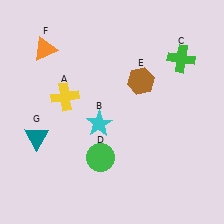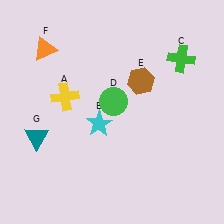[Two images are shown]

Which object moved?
The green circle (D) moved up.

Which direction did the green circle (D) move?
The green circle (D) moved up.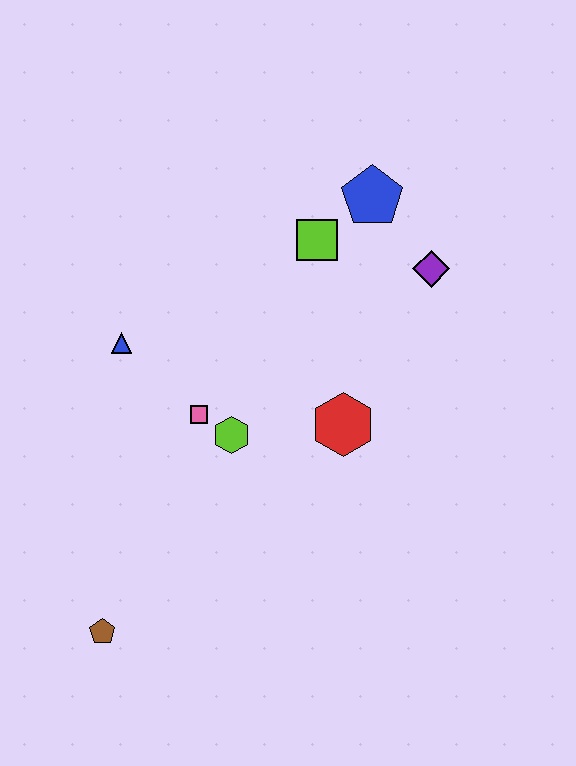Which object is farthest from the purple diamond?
The brown pentagon is farthest from the purple diamond.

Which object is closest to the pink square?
The lime hexagon is closest to the pink square.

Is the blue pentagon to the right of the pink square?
Yes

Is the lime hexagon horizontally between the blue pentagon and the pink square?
Yes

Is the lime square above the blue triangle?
Yes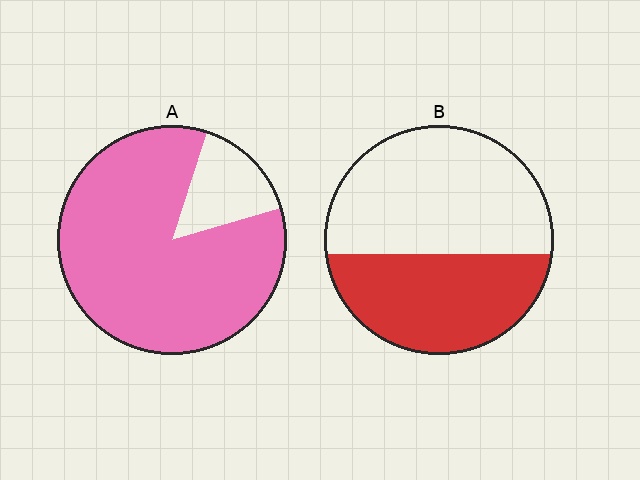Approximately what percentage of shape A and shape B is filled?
A is approximately 85% and B is approximately 40%.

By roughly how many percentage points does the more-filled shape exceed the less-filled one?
By roughly 40 percentage points (A over B).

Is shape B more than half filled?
No.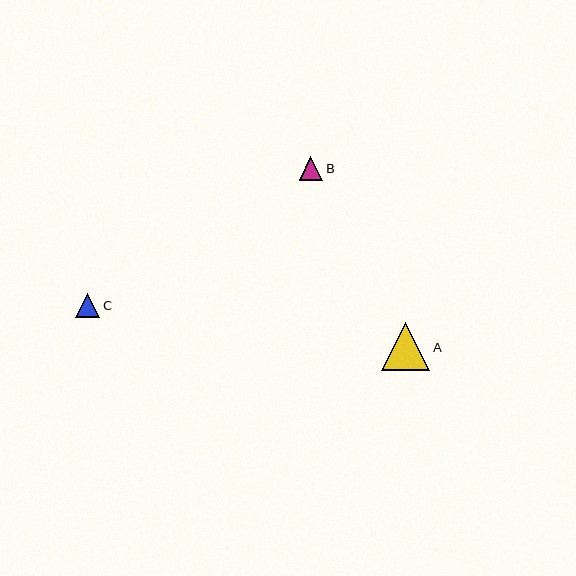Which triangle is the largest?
Triangle A is the largest with a size of approximately 48 pixels.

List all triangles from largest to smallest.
From largest to smallest: A, C, B.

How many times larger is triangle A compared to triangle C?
Triangle A is approximately 2.0 times the size of triangle C.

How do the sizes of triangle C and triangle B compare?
Triangle C and triangle B are approximately the same size.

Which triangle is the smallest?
Triangle B is the smallest with a size of approximately 24 pixels.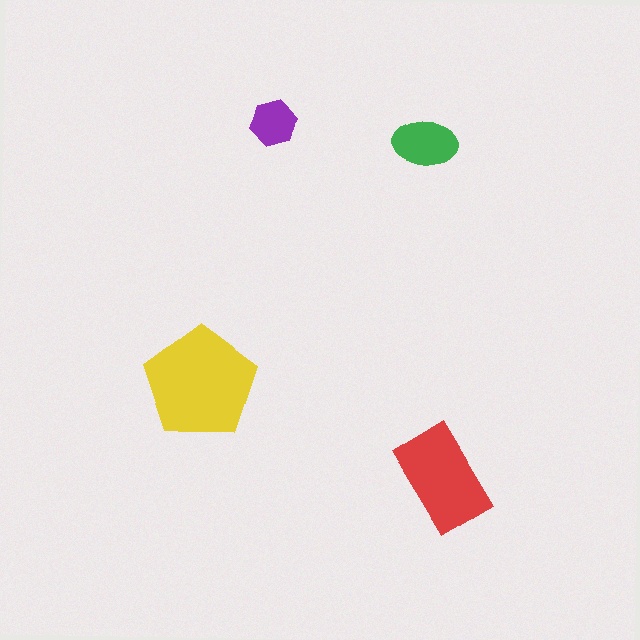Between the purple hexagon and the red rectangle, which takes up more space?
The red rectangle.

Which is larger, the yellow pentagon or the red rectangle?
The yellow pentagon.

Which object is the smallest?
The purple hexagon.